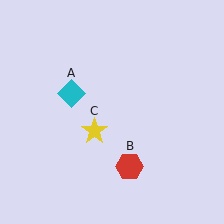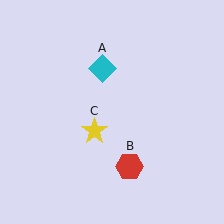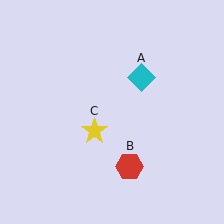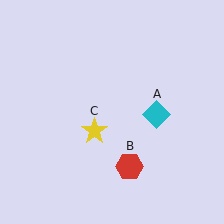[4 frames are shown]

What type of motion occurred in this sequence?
The cyan diamond (object A) rotated clockwise around the center of the scene.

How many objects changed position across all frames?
1 object changed position: cyan diamond (object A).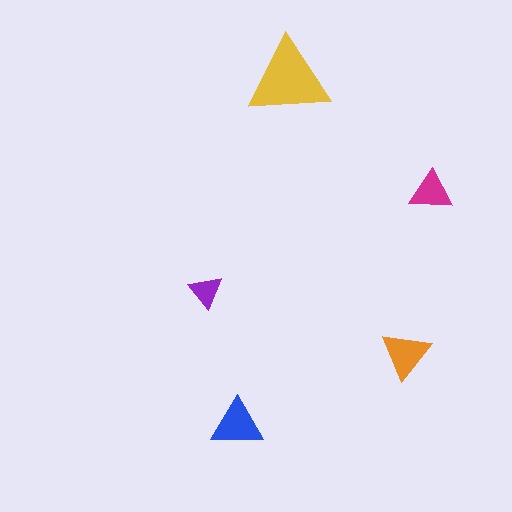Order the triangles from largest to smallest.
the yellow one, the blue one, the orange one, the magenta one, the purple one.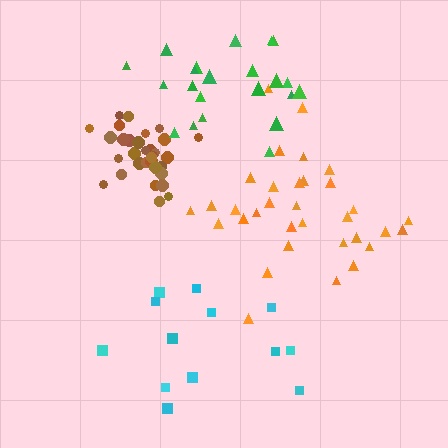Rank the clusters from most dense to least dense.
brown, green, orange, cyan.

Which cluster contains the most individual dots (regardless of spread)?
Orange (33).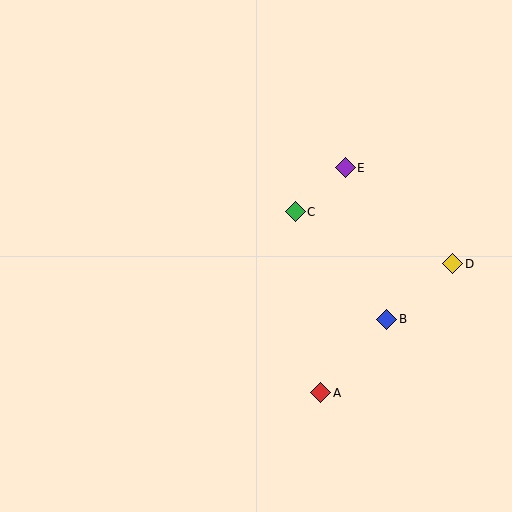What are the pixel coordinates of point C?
Point C is at (295, 212).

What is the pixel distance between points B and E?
The distance between B and E is 157 pixels.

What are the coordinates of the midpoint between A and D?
The midpoint between A and D is at (387, 328).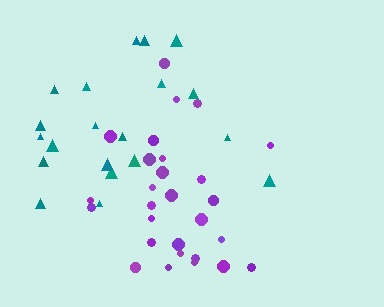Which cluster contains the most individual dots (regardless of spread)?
Purple (28).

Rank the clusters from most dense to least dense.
purple, teal.